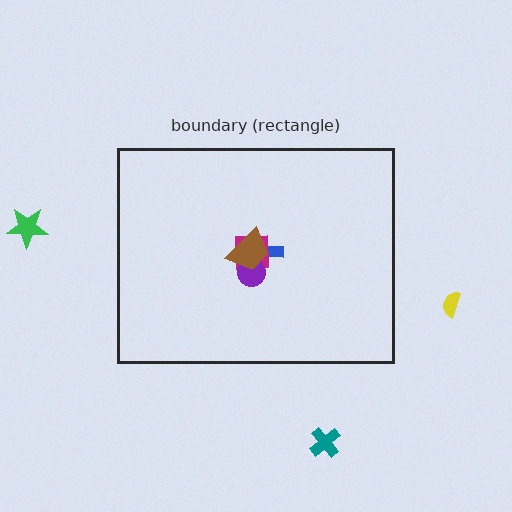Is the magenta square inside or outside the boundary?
Inside.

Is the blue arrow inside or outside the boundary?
Inside.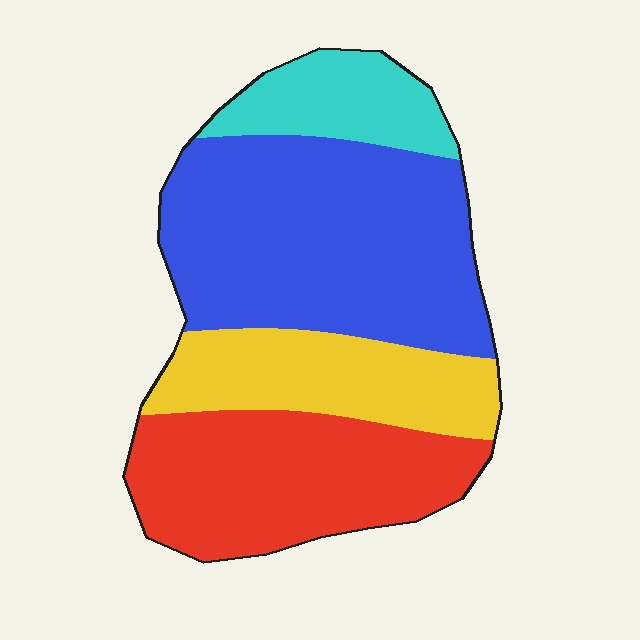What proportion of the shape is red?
Red takes up between a sixth and a third of the shape.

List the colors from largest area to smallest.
From largest to smallest: blue, red, yellow, cyan.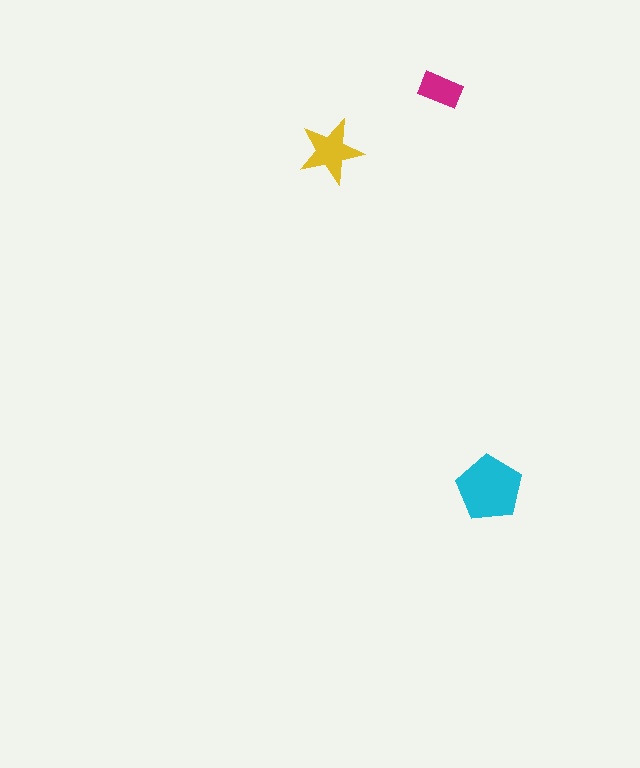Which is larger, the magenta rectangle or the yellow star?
The yellow star.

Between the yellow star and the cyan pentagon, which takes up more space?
The cyan pentagon.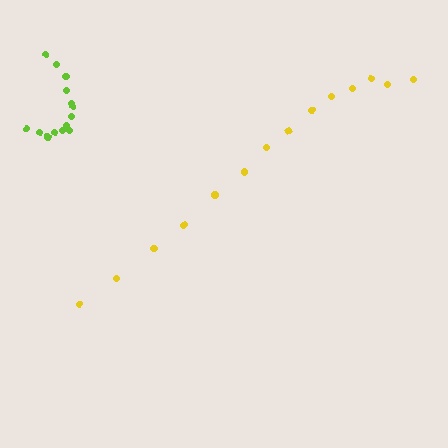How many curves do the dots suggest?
There are 2 distinct paths.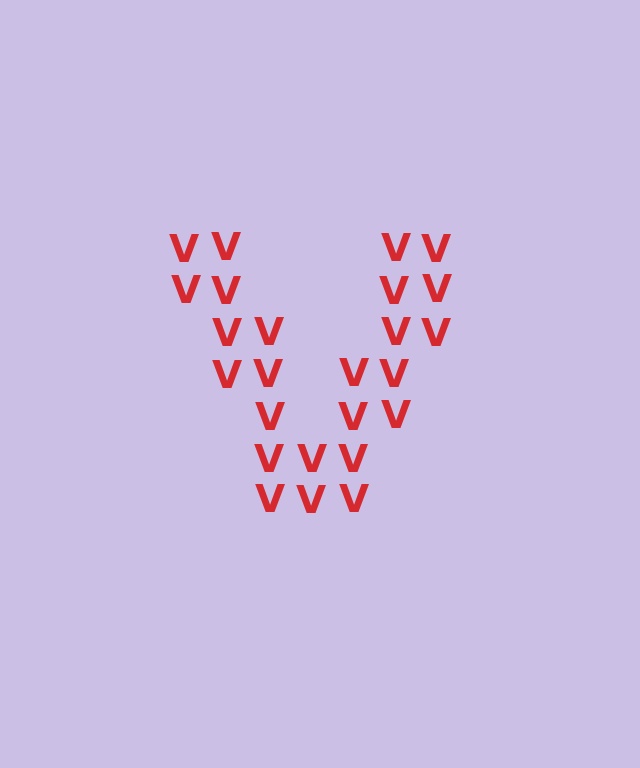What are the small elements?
The small elements are letter V's.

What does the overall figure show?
The overall figure shows the letter V.